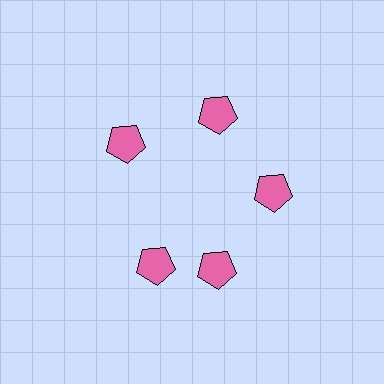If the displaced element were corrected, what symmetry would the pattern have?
It would have 5-fold rotational symmetry — the pattern would map onto itself every 72 degrees.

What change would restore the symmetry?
The symmetry would be restored by rotating it back into even spacing with its neighbors so that all 5 pentagons sit at equal angles and equal distance from the center.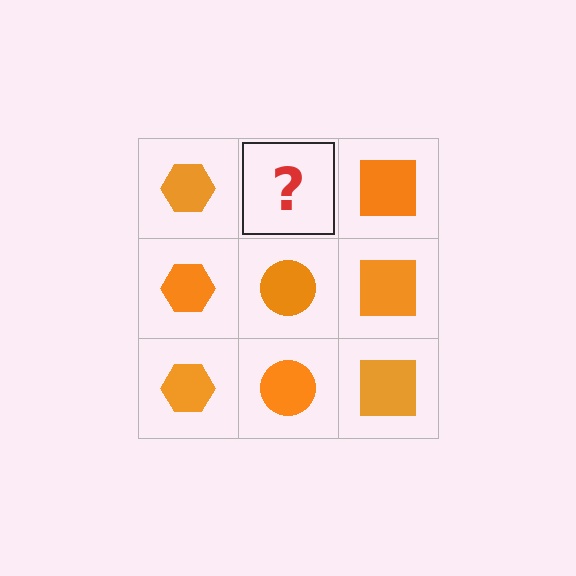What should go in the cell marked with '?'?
The missing cell should contain an orange circle.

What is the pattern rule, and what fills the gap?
The rule is that each column has a consistent shape. The gap should be filled with an orange circle.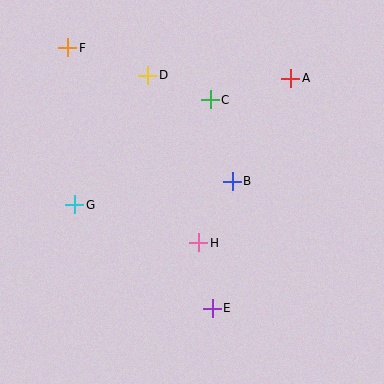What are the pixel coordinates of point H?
Point H is at (199, 243).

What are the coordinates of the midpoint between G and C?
The midpoint between G and C is at (142, 152).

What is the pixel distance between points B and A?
The distance between B and A is 118 pixels.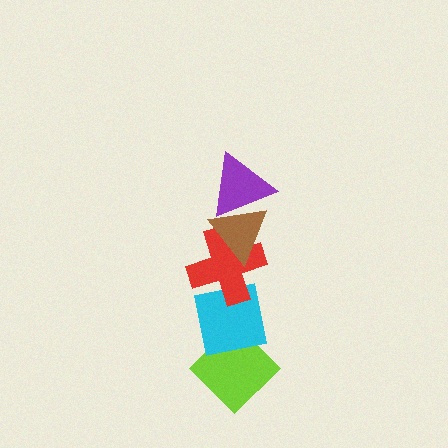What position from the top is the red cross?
The red cross is 3rd from the top.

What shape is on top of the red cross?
The brown triangle is on top of the red cross.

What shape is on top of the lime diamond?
The cyan square is on top of the lime diamond.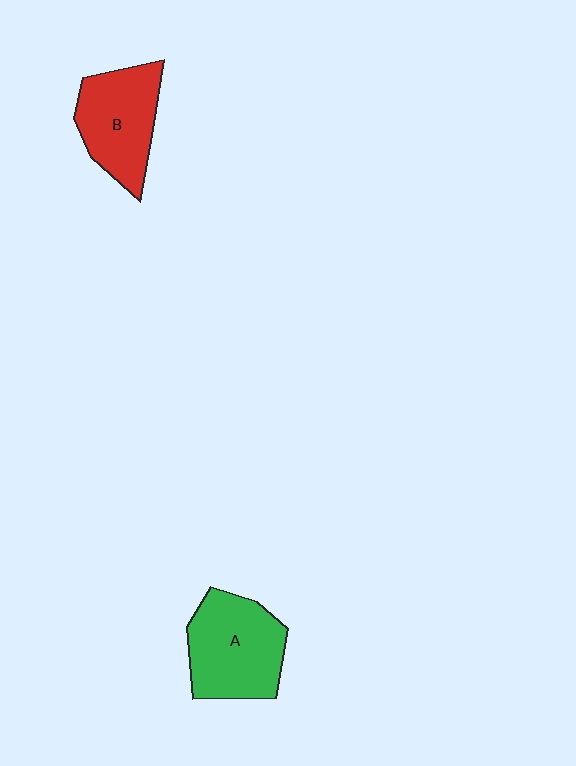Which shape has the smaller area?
Shape B (red).